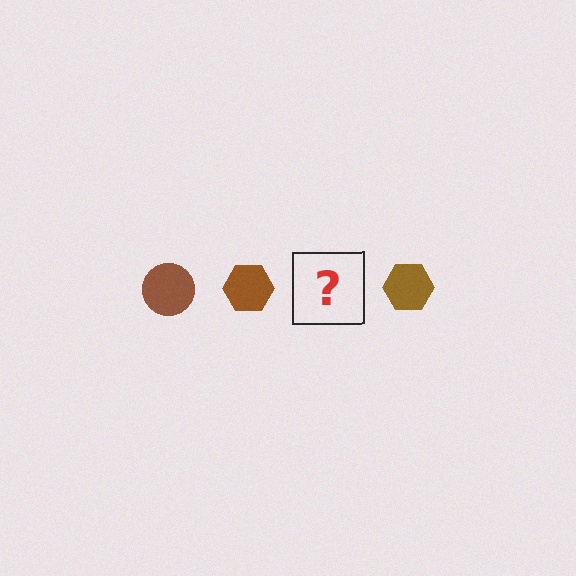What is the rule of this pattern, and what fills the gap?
The rule is that the pattern cycles through circle, hexagon shapes in brown. The gap should be filled with a brown circle.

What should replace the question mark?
The question mark should be replaced with a brown circle.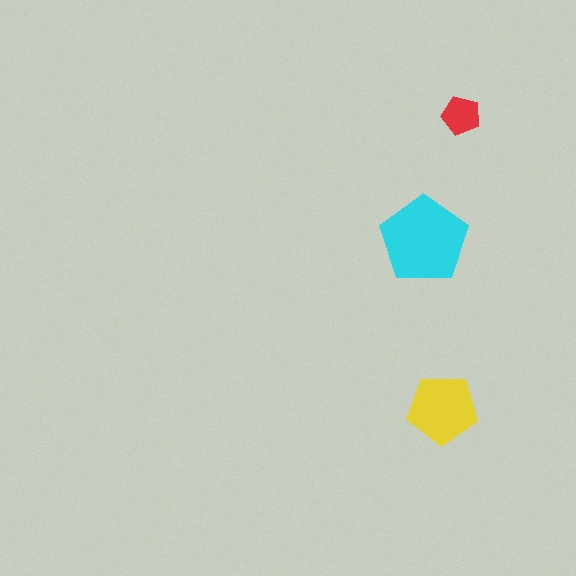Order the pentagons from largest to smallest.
the cyan one, the yellow one, the red one.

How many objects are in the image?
There are 3 objects in the image.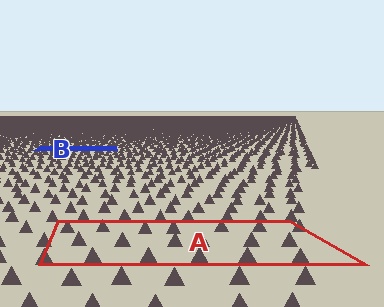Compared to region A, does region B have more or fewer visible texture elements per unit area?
Region B has more texture elements per unit area — they are packed more densely because it is farther away.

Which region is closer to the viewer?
Region A is closer. The texture elements there are larger and more spread out.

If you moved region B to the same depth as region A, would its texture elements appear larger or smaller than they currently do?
They would appear larger. At a closer depth, the same texture elements are projected at a bigger on-screen size.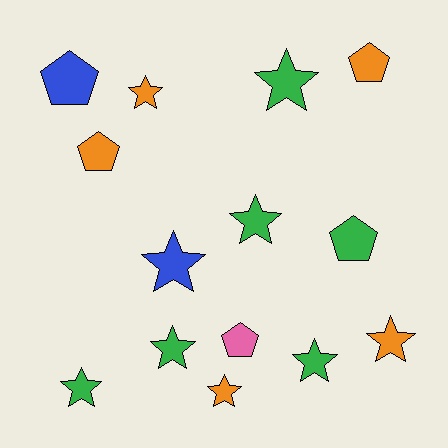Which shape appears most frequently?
Star, with 9 objects.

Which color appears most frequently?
Green, with 6 objects.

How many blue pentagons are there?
There is 1 blue pentagon.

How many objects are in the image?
There are 14 objects.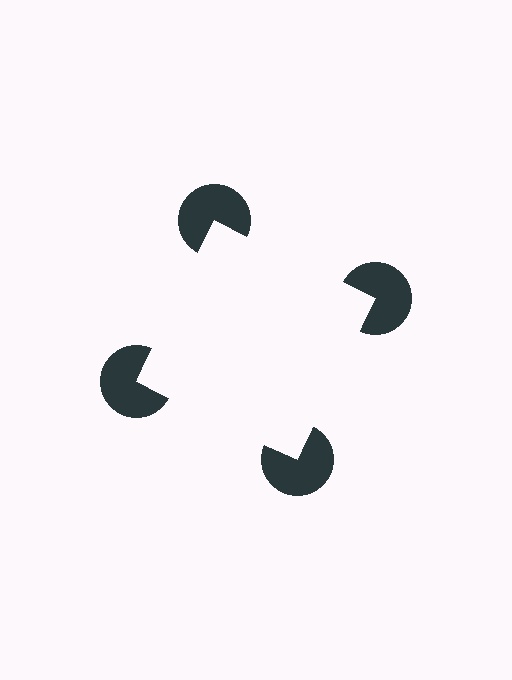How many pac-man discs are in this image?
There are 4 — one at each vertex of the illusory square.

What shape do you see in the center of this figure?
An illusory square — its edges are inferred from the aligned wedge cuts in the pac-man discs, not physically drawn.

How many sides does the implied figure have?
4 sides.